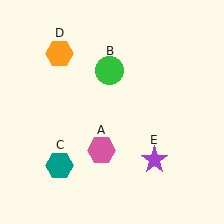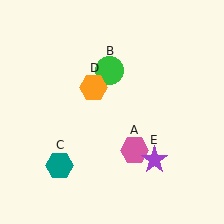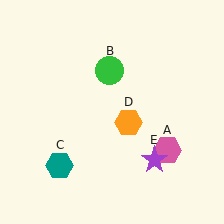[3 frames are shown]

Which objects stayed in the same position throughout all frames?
Green circle (object B) and teal hexagon (object C) and purple star (object E) remained stationary.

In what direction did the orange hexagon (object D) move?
The orange hexagon (object D) moved down and to the right.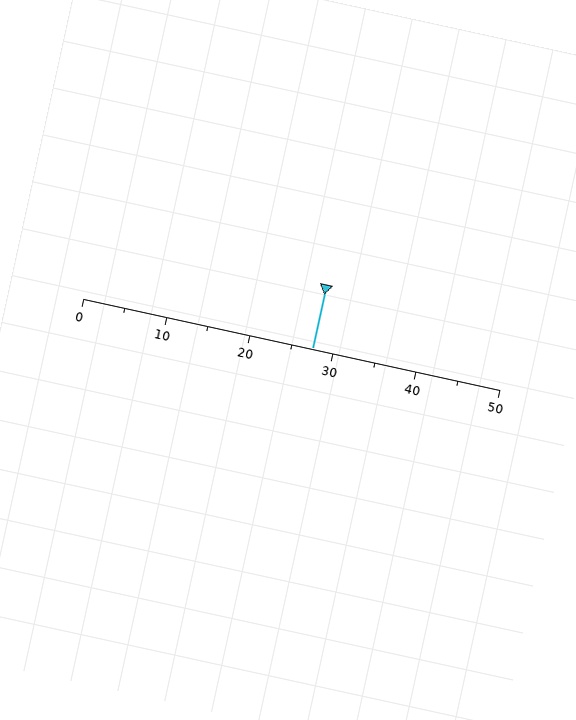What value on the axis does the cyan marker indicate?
The marker indicates approximately 27.5.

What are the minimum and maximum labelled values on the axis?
The axis runs from 0 to 50.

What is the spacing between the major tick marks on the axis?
The major ticks are spaced 10 apart.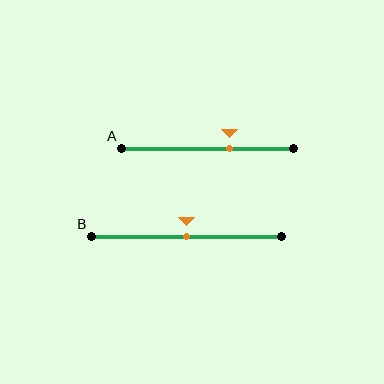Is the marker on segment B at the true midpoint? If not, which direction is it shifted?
Yes, the marker on segment B is at the true midpoint.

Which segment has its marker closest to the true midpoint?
Segment B has its marker closest to the true midpoint.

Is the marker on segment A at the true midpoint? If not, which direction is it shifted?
No, the marker on segment A is shifted to the right by about 13% of the segment length.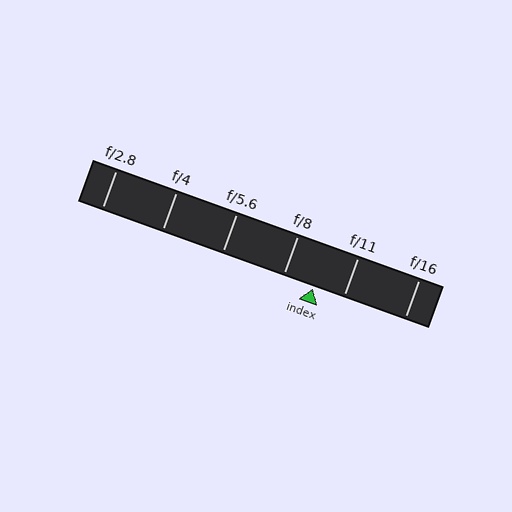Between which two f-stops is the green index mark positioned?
The index mark is between f/8 and f/11.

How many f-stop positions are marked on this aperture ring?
There are 6 f-stop positions marked.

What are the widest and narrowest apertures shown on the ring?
The widest aperture shown is f/2.8 and the narrowest is f/16.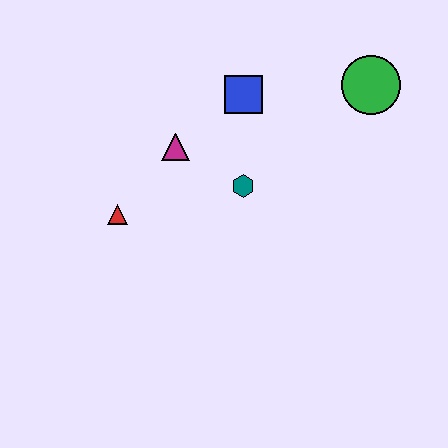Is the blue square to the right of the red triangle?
Yes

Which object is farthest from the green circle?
The red triangle is farthest from the green circle.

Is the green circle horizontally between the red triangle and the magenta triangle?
No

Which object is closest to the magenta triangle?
The teal hexagon is closest to the magenta triangle.